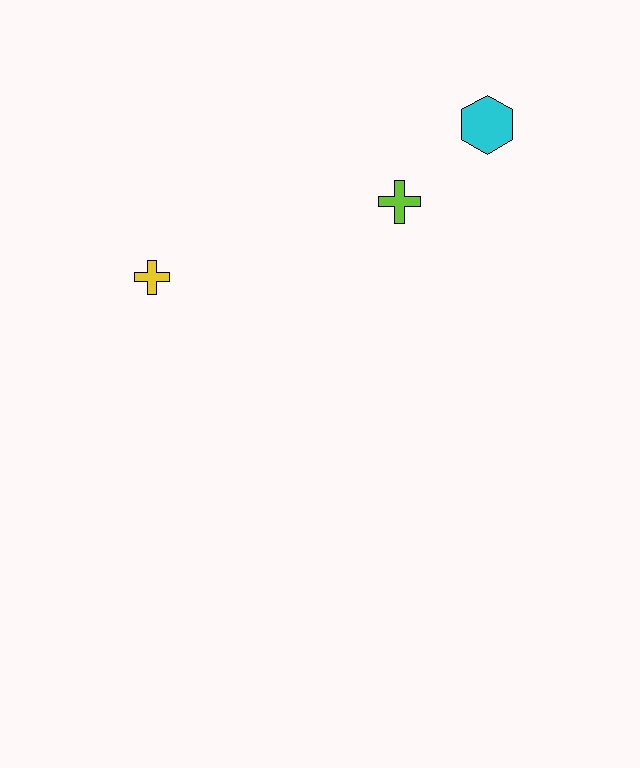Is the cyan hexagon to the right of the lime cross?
Yes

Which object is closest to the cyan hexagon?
The lime cross is closest to the cyan hexagon.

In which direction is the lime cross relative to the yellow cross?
The lime cross is to the right of the yellow cross.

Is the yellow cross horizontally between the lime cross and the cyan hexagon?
No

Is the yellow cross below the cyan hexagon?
Yes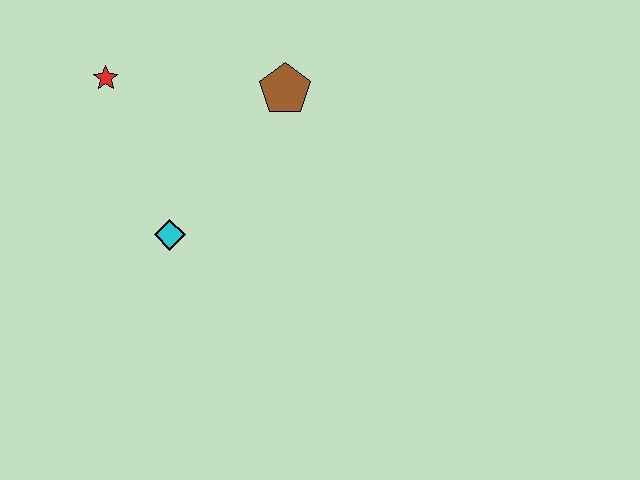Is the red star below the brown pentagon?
No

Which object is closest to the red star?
The cyan diamond is closest to the red star.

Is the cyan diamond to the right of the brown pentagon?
No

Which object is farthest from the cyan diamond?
The brown pentagon is farthest from the cyan diamond.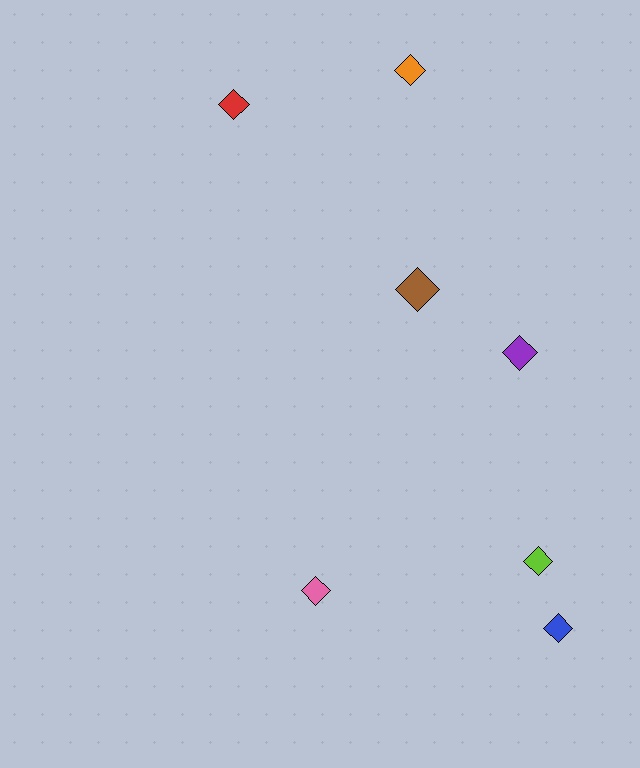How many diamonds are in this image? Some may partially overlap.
There are 7 diamonds.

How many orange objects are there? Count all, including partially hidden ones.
There is 1 orange object.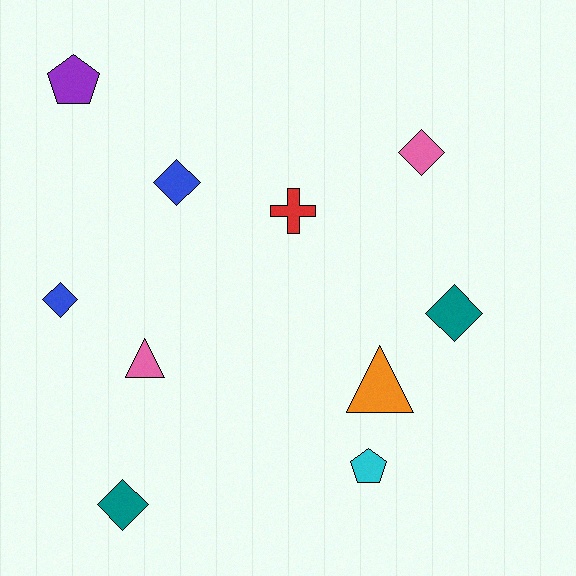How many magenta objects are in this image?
There are no magenta objects.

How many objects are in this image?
There are 10 objects.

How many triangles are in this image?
There are 2 triangles.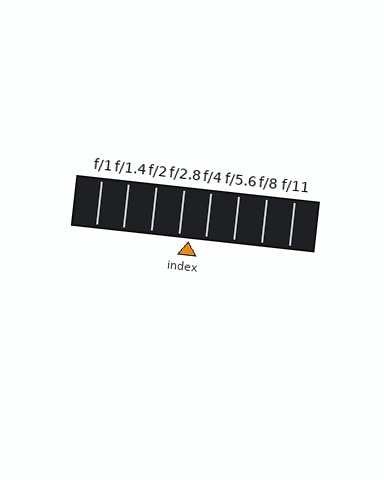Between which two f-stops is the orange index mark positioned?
The index mark is between f/2.8 and f/4.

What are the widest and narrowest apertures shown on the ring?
The widest aperture shown is f/1 and the narrowest is f/11.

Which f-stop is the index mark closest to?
The index mark is closest to f/2.8.